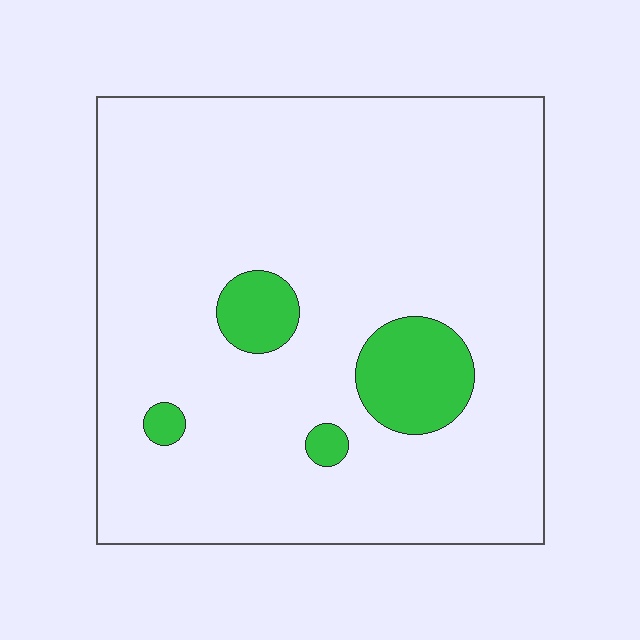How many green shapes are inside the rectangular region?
4.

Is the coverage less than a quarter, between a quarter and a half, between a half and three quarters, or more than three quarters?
Less than a quarter.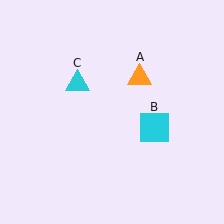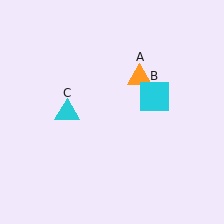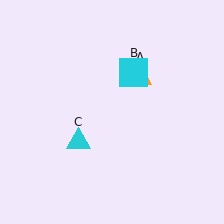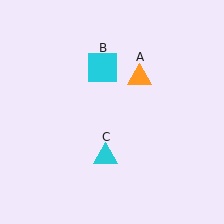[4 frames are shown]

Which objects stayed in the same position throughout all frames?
Orange triangle (object A) remained stationary.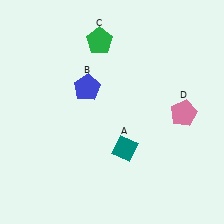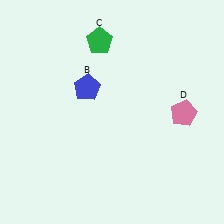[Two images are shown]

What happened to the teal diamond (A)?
The teal diamond (A) was removed in Image 2. It was in the bottom-right area of Image 1.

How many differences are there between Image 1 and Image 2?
There is 1 difference between the two images.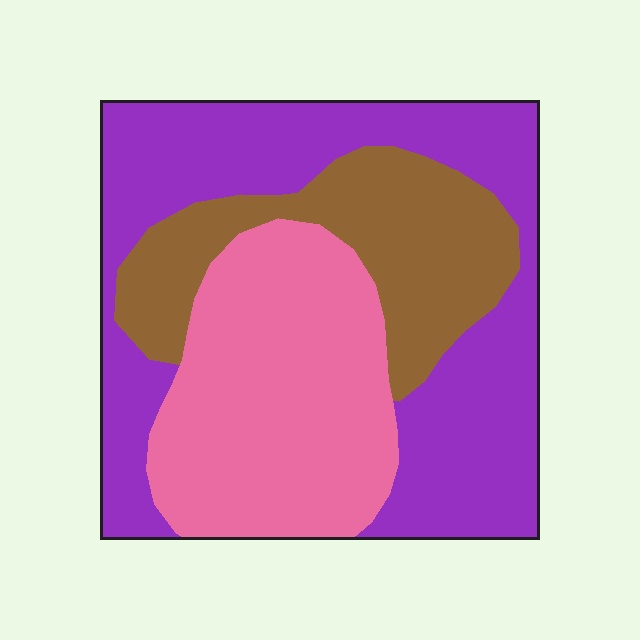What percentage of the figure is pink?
Pink covers roughly 35% of the figure.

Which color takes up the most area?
Purple, at roughly 45%.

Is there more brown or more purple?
Purple.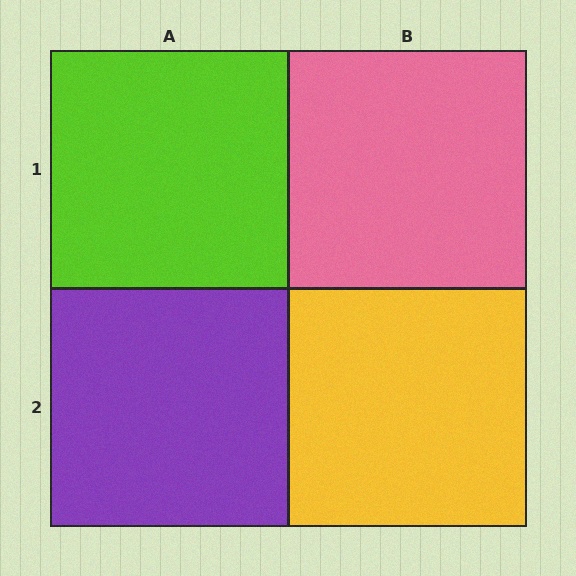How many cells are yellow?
1 cell is yellow.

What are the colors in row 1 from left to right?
Lime, pink.